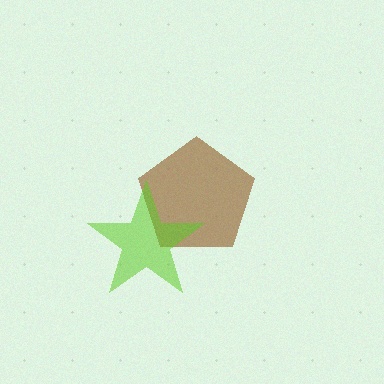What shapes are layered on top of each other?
The layered shapes are: a brown pentagon, a lime star.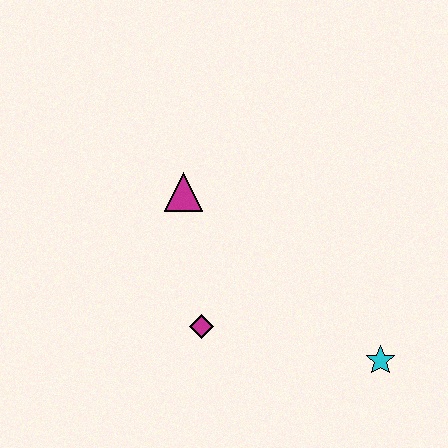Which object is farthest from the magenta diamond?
The cyan star is farthest from the magenta diamond.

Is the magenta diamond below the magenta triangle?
Yes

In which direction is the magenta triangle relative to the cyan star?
The magenta triangle is to the left of the cyan star.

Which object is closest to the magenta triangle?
The magenta diamond is closest to the magenta triangle.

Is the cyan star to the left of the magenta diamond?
No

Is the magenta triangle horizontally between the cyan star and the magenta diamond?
No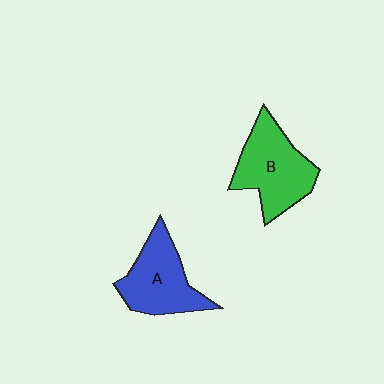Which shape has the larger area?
Shape B (green).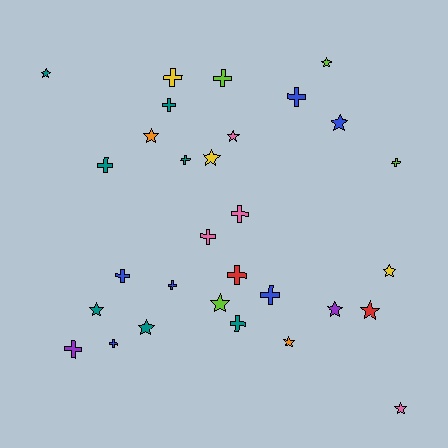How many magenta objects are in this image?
There are no magenta objects.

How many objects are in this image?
There are 30 objects.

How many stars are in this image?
There are 14 stars.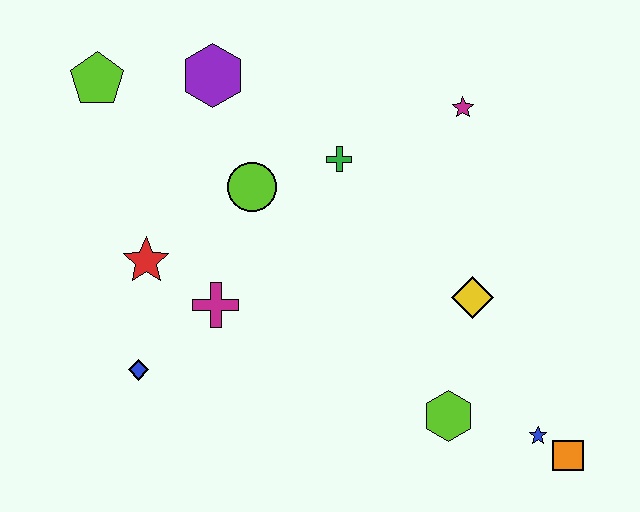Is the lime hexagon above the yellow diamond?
No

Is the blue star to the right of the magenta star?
Yes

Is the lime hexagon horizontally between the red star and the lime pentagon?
No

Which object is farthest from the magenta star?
The blue diamond is farthest from the magenta star.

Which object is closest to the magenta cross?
The red star is closest to the magenta cross.